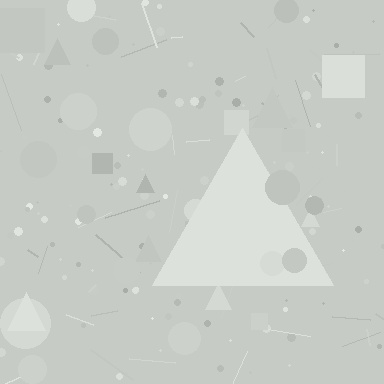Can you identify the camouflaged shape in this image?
The camouflaged shape is a triangle.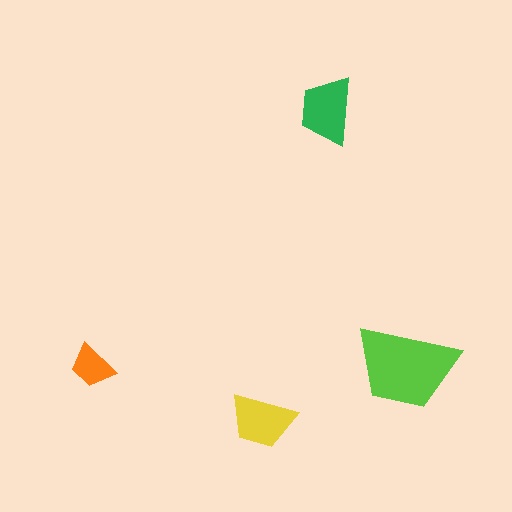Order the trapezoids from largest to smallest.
the lime one, the green one, the yellow one, the orange one.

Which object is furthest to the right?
The lime trapezoid is rightmost.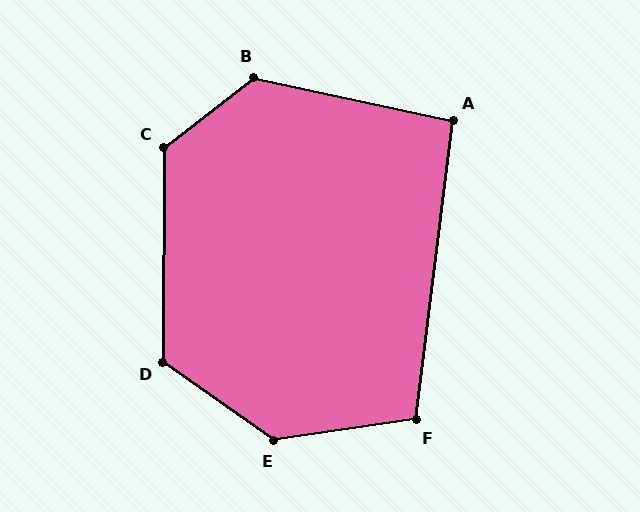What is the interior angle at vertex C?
Approximately 128 degrees (obtuse).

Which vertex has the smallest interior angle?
A, at approximately 95 degrees.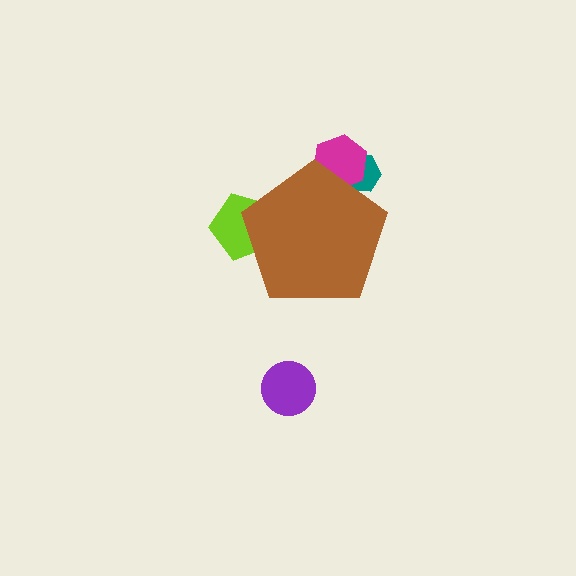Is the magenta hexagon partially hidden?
Yes, the magenta hexagon is partially hidden behind the brown pentagon.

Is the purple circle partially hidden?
No, the purple circle is fully visible.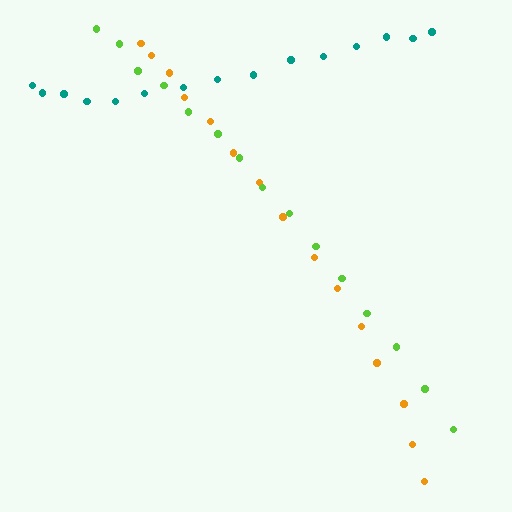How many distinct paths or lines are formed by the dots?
There are 3 distinct paths.